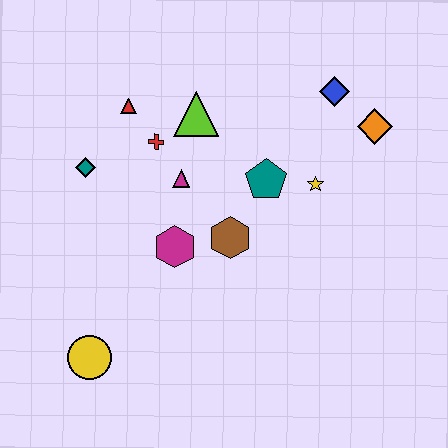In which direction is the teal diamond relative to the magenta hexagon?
The teal diamond is to the left of the magenta hexagon.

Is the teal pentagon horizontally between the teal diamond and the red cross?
No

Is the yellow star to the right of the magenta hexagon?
Yes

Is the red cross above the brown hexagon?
Yes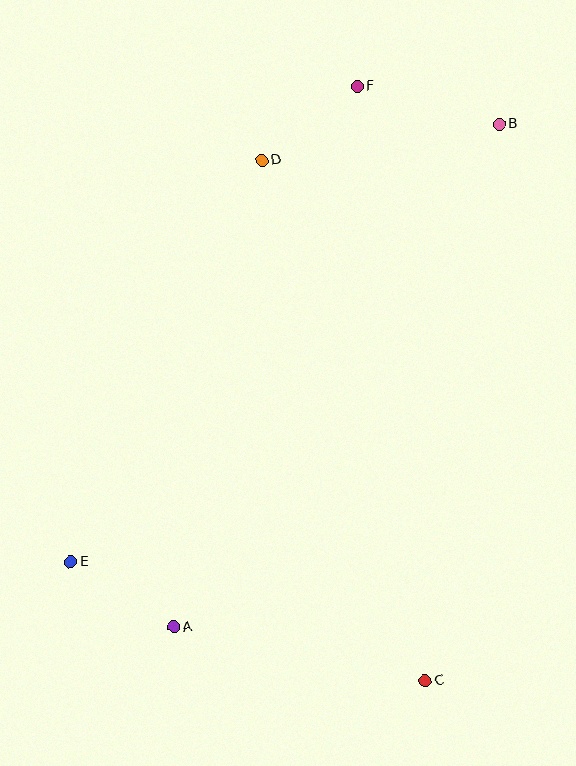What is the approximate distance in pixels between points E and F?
The distance between E and F is approximately 555 pixels.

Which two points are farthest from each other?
Points B and E are farthest from each other.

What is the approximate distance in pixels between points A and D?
The distance between A and D is approximately 475 pixels.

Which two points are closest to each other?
Points D and F are closest to each other.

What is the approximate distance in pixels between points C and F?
The distance between C and F is approximately 598 pixels.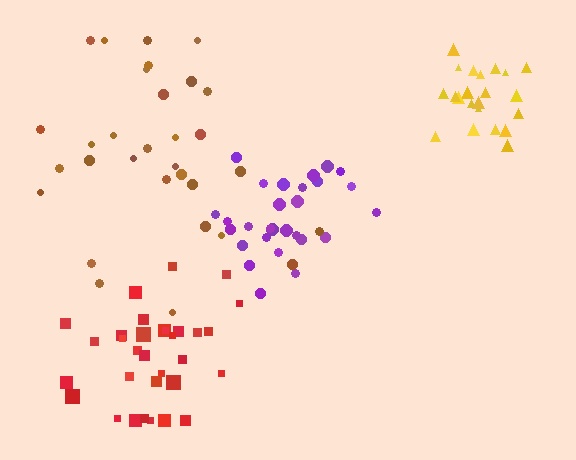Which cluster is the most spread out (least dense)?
Brown.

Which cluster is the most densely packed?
Yellow.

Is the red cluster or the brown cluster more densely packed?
Red.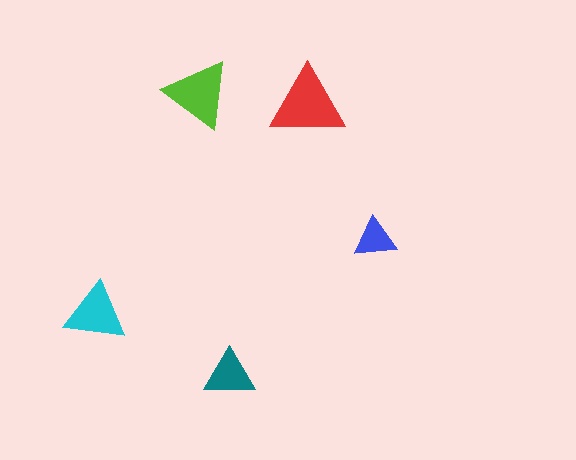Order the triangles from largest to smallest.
the red one, the lime one, the cyan one, the teal one, the blue one.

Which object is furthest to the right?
The blue triangle is rightmost.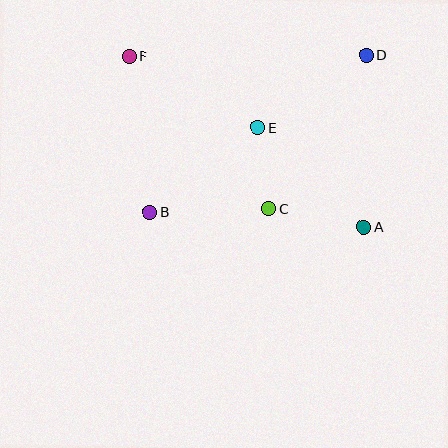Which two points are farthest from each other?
Points A and F are farthest from each other.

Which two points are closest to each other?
Points C and E are closest to each other.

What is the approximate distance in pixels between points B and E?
The distance between B and E is approximately 137 pixels.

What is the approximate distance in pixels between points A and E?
The distance between A and E is approximately 145 pixels.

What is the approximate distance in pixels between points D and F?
The distance between D and F is approximately 237 pixels.